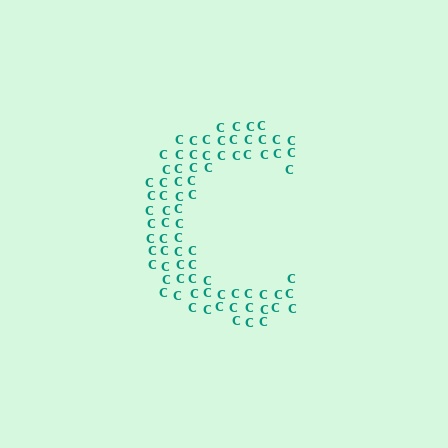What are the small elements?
The small elements are letter C's.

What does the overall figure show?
The overall figure shows the letter C.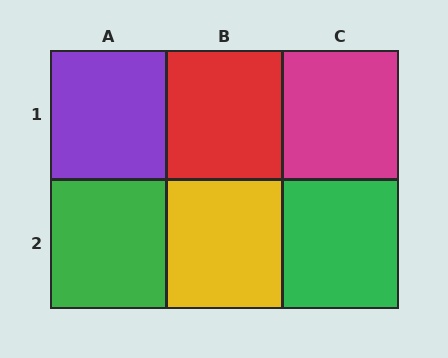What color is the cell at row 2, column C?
Green.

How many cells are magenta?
1 cell is magenta.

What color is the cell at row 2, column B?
Yellow.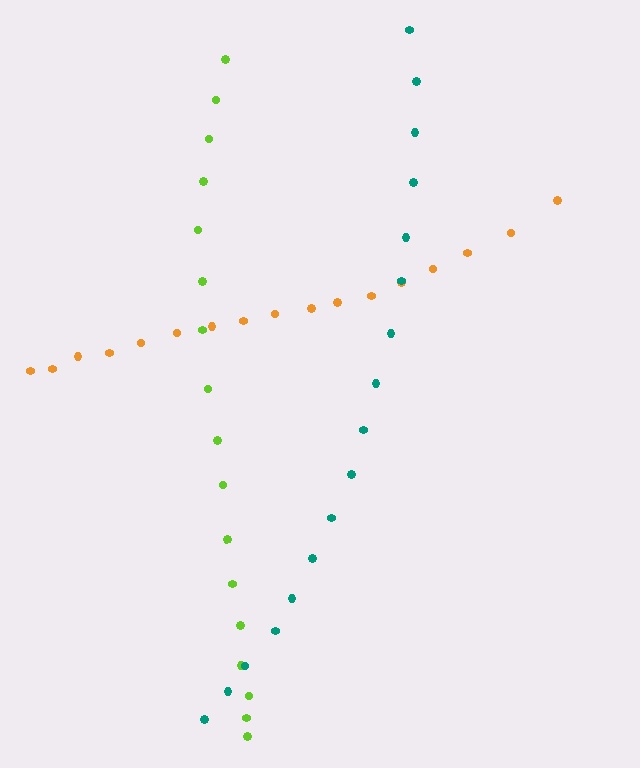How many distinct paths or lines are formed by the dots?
There are 3 distinct paths.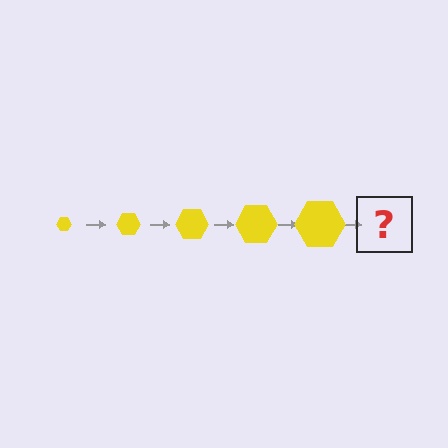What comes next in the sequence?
The next element should be a yellow hexagon, larger than the previous one.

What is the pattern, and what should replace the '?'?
The pattern is that the hexagon gets progressively larger each step. The '?' should be a yellow hexagon, larger than the previous one.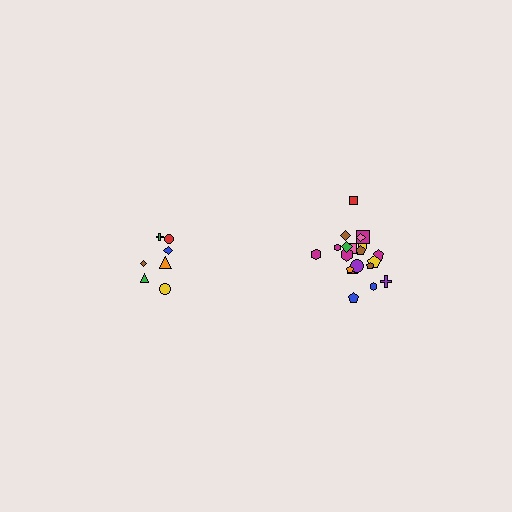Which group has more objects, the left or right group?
The right group.